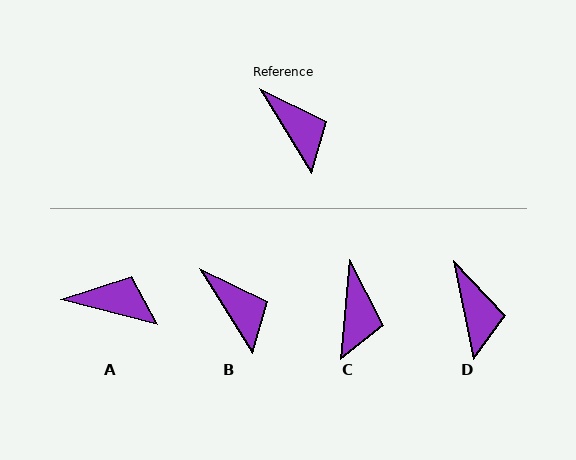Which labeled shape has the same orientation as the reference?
B.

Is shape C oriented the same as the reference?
No, it is off by about 37 degrees.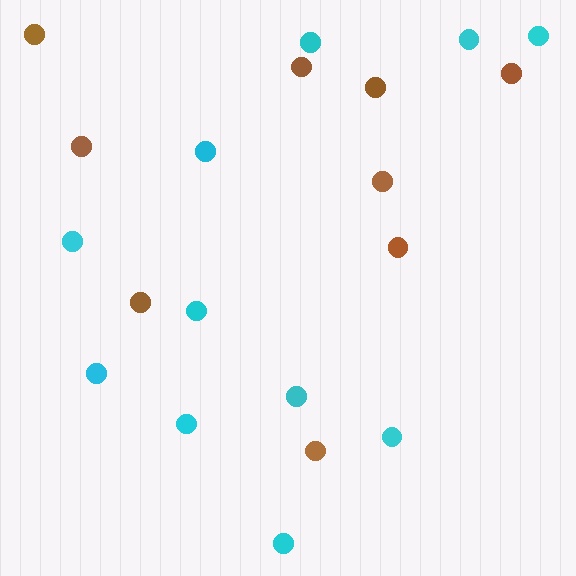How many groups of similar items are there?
There are 2 groups: one group of brown circles (9) and one group of cyan circles (11).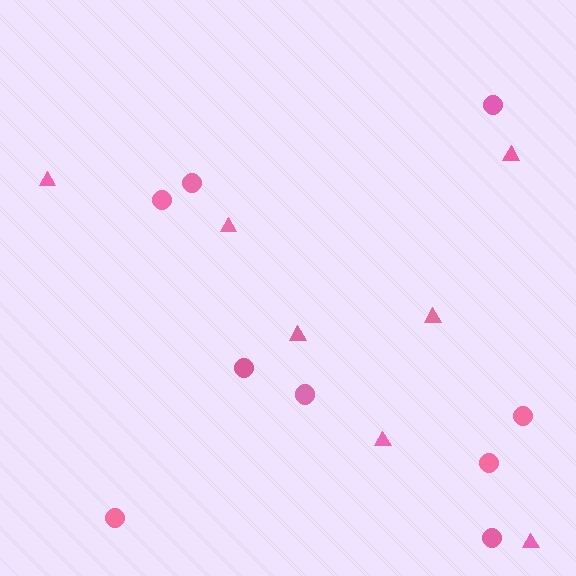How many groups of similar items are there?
There are 2 groups: one group of circles (9) and one group of triangles (7).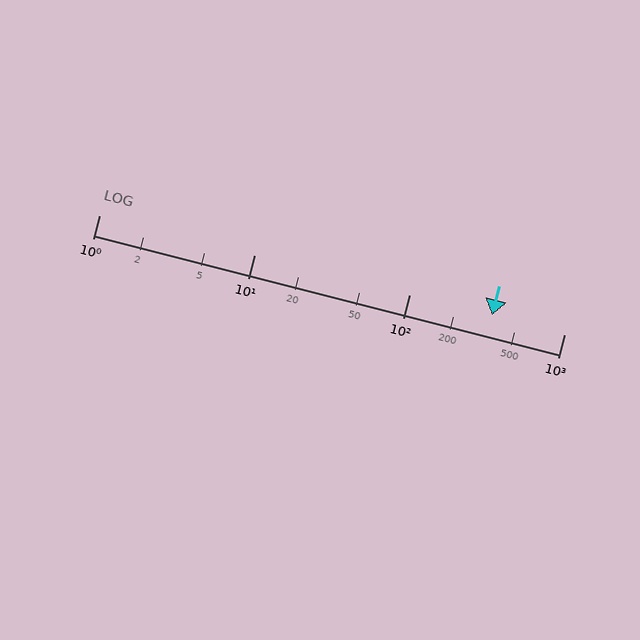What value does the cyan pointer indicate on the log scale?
The pointer indicates approximately 340.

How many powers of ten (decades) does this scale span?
The scale spans 3 decades, from 1 to 1000.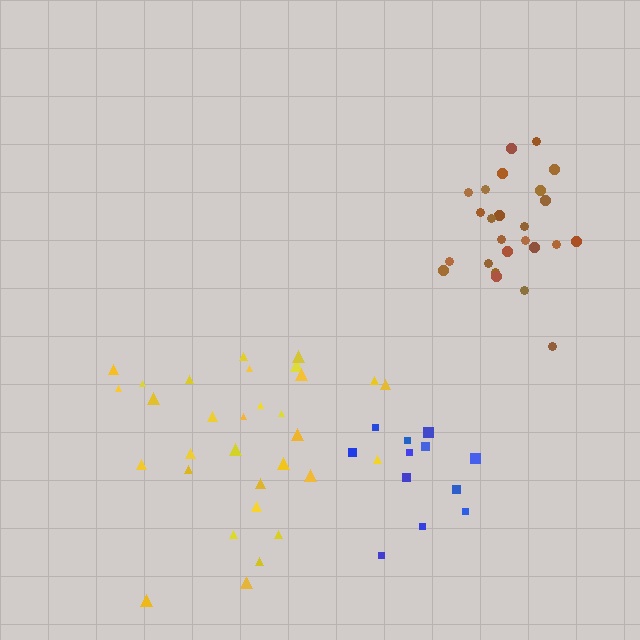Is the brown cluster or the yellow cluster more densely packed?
Brown.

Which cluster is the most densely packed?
Brown.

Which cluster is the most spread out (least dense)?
Yellow.